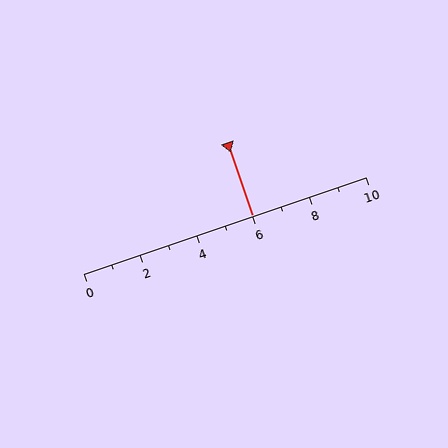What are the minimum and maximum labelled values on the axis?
The axis runs from 0 to 10.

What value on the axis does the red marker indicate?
The marker indicates approximately 6.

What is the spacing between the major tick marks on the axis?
The major ticks are spaced 2 apart.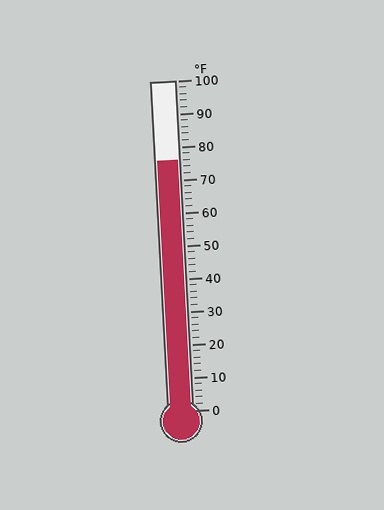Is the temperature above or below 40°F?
The temperature is above 40°F.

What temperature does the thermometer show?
The thermometer shows approximately 76°F.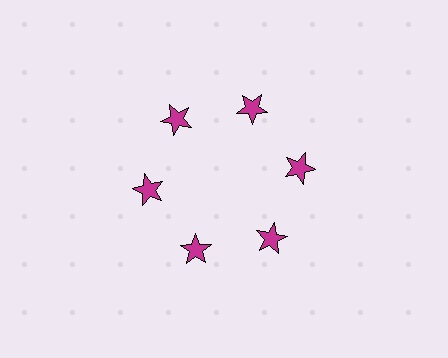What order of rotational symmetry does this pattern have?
This pattern has 6-fold rotational symmetry.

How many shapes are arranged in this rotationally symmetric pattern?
There are 6 shapes, arranged in 6 groups of 1.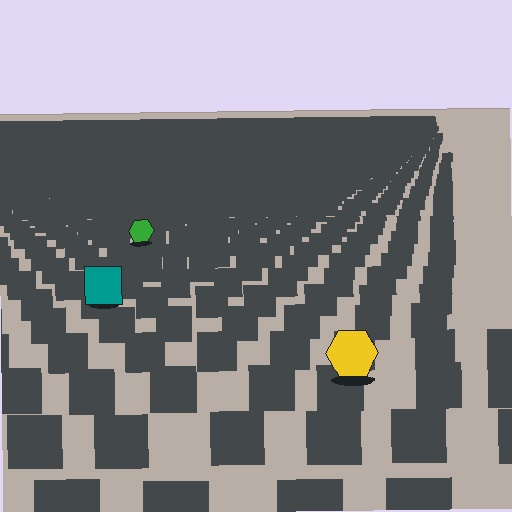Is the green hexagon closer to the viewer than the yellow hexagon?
No. The yellow hexagon is closer — you can tell from the texture gradient: the ground texture is coarser near it.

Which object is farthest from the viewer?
The green hexagon is farthest from the viewer. It appears smaller and the ground texture around it is denser.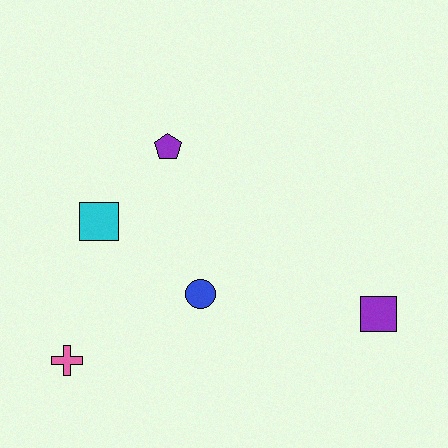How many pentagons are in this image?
There is 1 pentagon.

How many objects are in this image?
There are 5 objects.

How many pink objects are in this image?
There is 1 pink object.